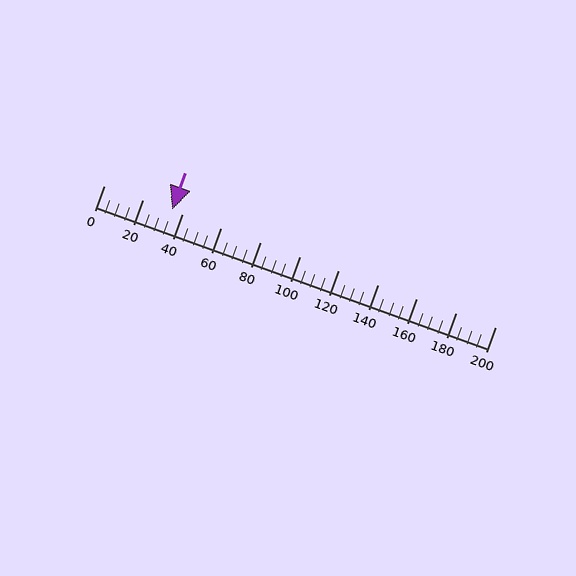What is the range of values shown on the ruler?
The ruler shows values from 0 to 200.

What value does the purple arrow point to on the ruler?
The purple arrow points to approximately 35.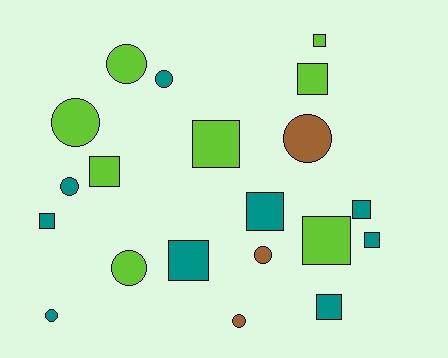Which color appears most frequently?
Teal, with 9 objects.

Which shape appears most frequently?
Square, with 11 objects.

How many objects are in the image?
There are 20 objects.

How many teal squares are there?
There are 6 teal squares.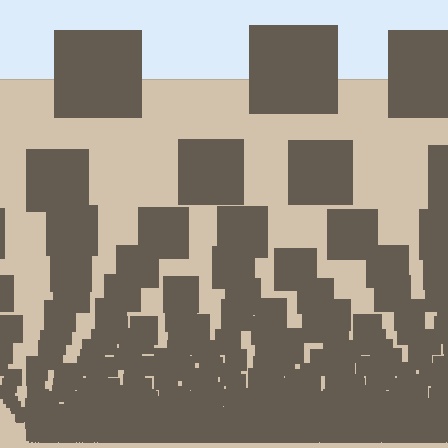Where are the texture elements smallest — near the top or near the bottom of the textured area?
Near the bottom.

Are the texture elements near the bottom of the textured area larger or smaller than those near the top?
Smaller. The gradient is inverted — elements near the bottom are smaller and denser.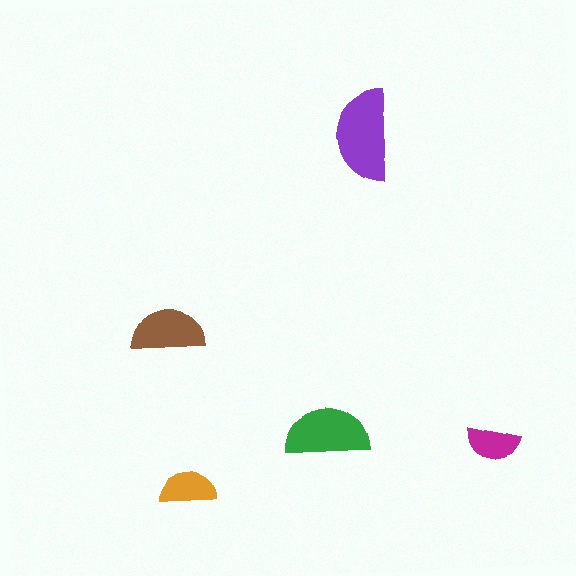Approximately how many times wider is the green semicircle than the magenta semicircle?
About 1.5 times wider.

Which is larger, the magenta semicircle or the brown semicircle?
The brown one.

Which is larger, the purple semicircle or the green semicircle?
The purple one.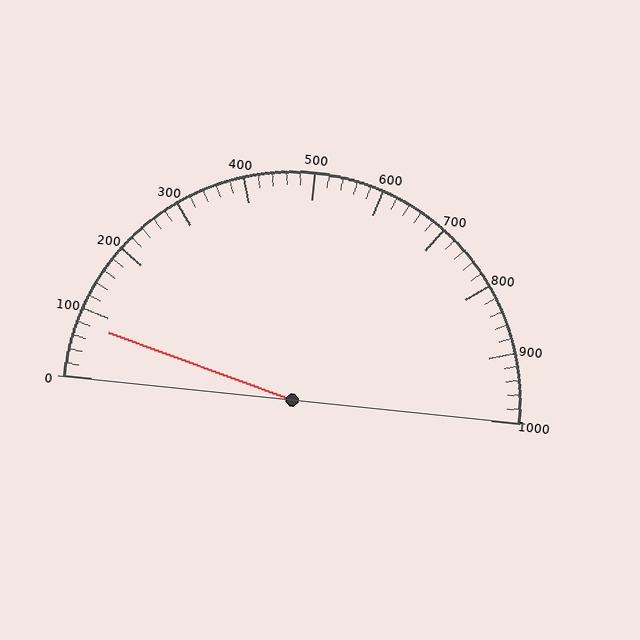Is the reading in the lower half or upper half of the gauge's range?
The reading is in the lower half of the range (0 to 1000).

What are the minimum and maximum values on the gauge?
The gauge ranges from 0 to 1000.